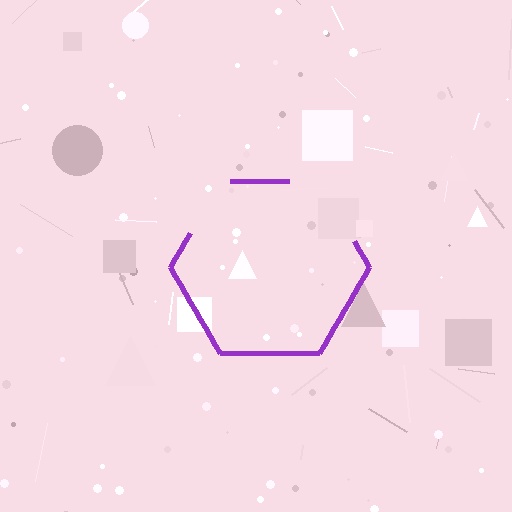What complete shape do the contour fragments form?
The contour fragments form a hexagon.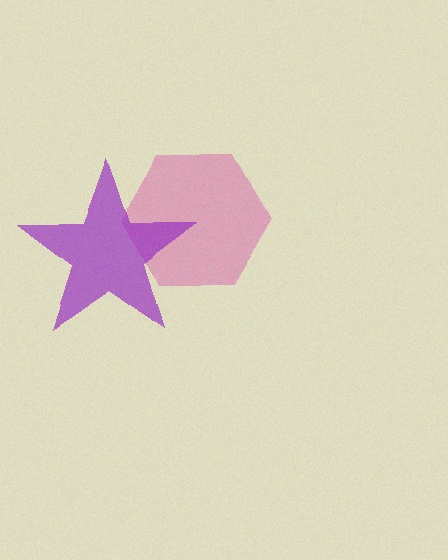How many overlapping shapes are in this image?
There are 2 overlapping shapes in the image.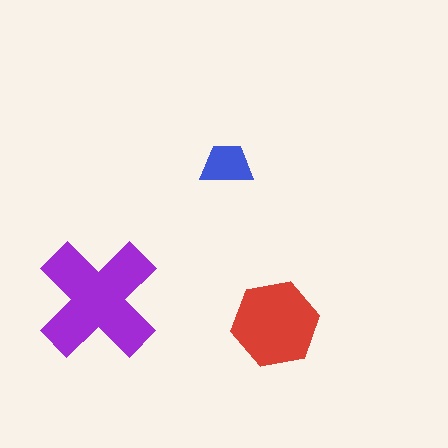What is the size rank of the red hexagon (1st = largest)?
2nd.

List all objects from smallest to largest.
The blue trapezoid, the red hexagon, the purple cross.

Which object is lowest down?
The red hexagon is bottommost.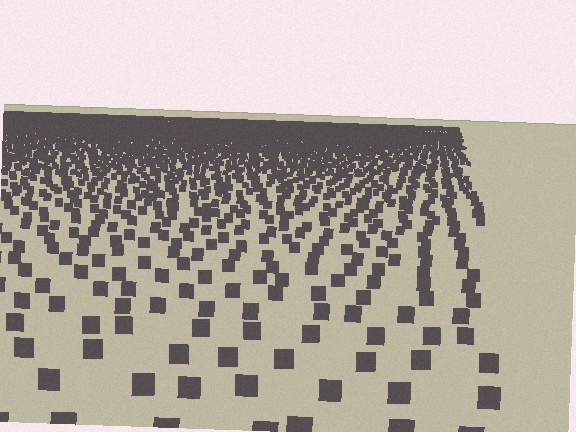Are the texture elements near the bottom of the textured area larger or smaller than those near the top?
Larger. Near the bottom, elements are closer to the viewer and appear at a bigger on-screen size.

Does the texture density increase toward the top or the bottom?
Density increases toward the top.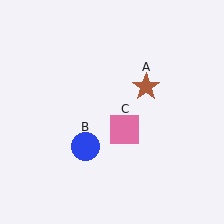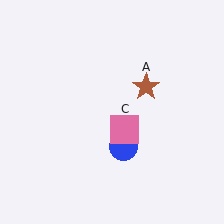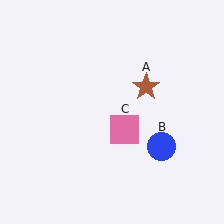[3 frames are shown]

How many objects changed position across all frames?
1 object changed position: blue circle (object B).